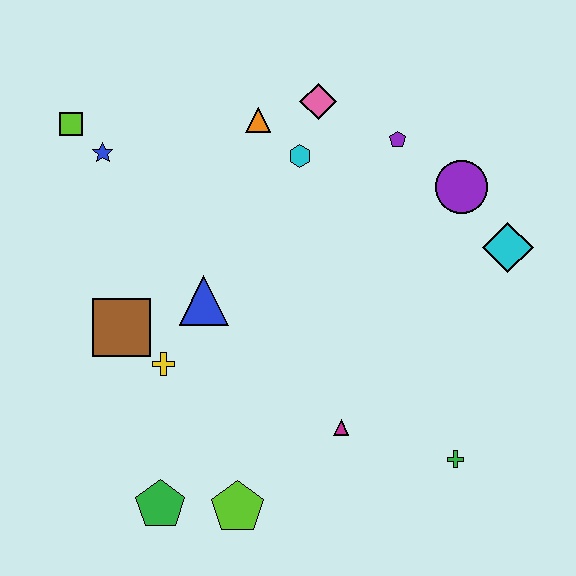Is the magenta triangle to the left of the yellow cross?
No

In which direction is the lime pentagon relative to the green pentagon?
The lime pentagon is to the right of the green pentagon.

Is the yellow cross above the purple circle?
No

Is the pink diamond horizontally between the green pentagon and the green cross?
Yes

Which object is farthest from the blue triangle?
The cyan diamond is farthest from the blue triangle.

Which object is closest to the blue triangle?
The yellow cross is closest to the blue triangle.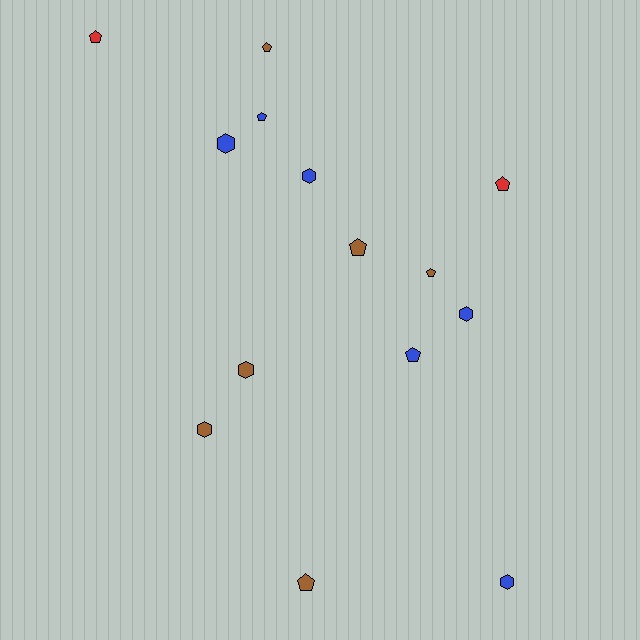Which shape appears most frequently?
Pentagon, with 8 objects.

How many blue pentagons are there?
There are 2 blue pentagons.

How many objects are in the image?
There are 14 objects.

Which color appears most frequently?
Brown, with 6 objects.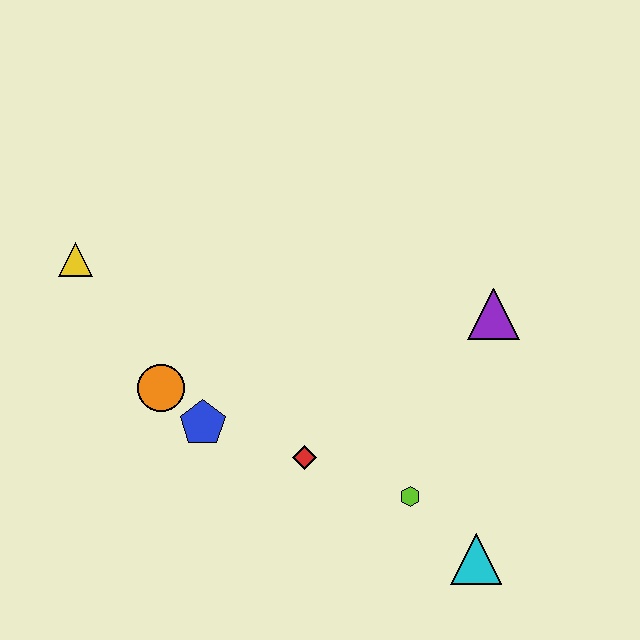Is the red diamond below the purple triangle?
Yes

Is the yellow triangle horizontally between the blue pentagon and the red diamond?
No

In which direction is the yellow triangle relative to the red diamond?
The yellow triangle is to the left of the red diamond.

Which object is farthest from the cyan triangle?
The yellow triangle is farthest from the cyan triangle.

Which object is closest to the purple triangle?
The lime hexagon is closest to the purple triangle.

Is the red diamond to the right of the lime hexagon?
No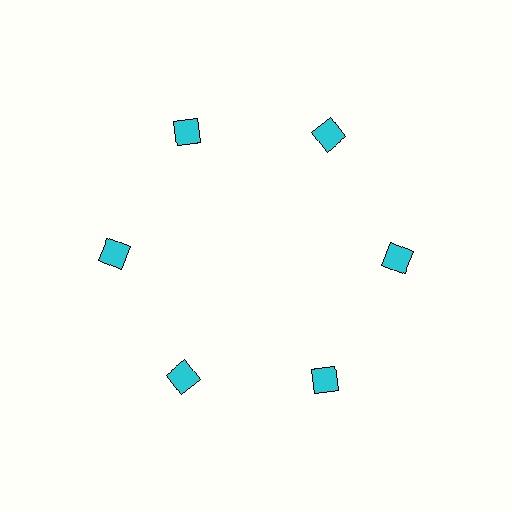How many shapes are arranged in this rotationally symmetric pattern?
There are 6 shapes, arranged in 6 groups of 1.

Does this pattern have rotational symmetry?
Yes, this pattern has 6-fold rotational symmetry. It looks the same after rotating 60 degrees around the center.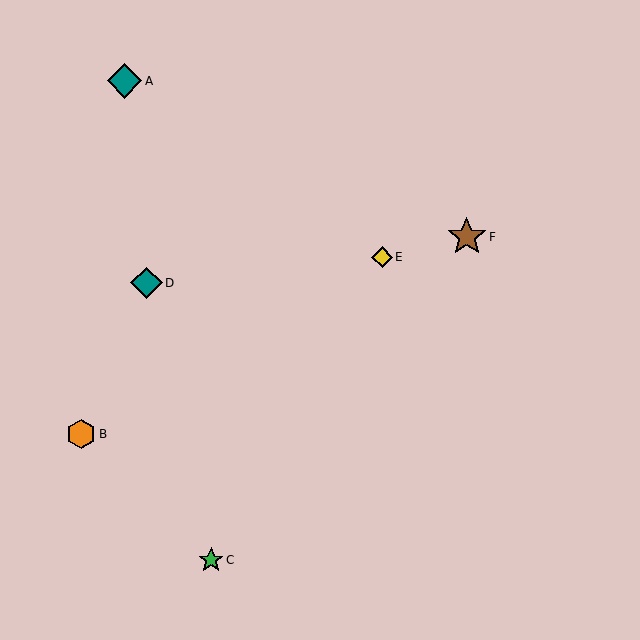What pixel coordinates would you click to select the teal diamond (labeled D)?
Click at (146, 283) to select the teal diamond D.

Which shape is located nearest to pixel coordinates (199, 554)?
The green star (labeled C) at (211, 560) is nearest to that location.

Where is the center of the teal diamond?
The center of the teal diamond is at (146, 283).